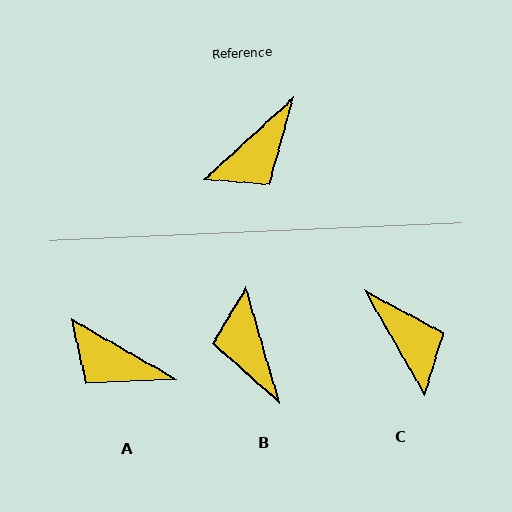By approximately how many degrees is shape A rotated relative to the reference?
Approximately 72 degrees clockwise.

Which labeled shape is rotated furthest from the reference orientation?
B, about 116 degrees away.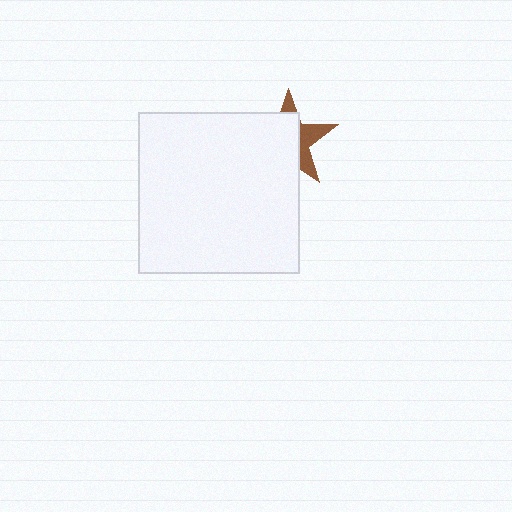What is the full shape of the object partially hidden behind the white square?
The partially hidden object is a brown star.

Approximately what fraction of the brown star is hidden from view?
Roughly 64% of the brown star is hidden behind the white square.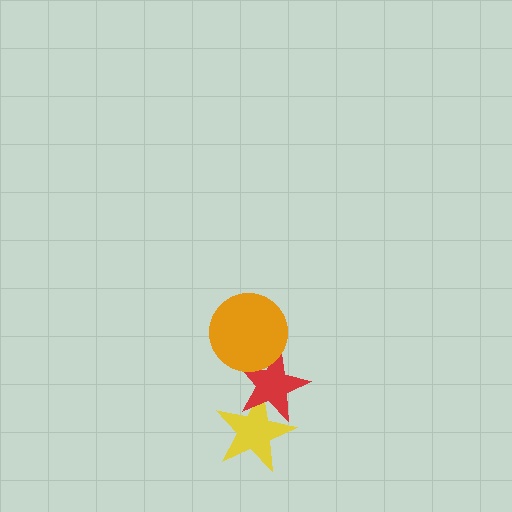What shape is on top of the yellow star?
The red star is on top of the yellow star.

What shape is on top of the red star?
The orange circle is on top of the red star.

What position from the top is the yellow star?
The yellow star is 3rd from the top.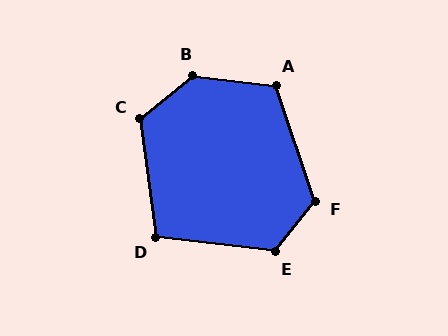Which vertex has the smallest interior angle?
D, at approximately 104 degrees.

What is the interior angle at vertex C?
Approximately 122 degrees (obtuse).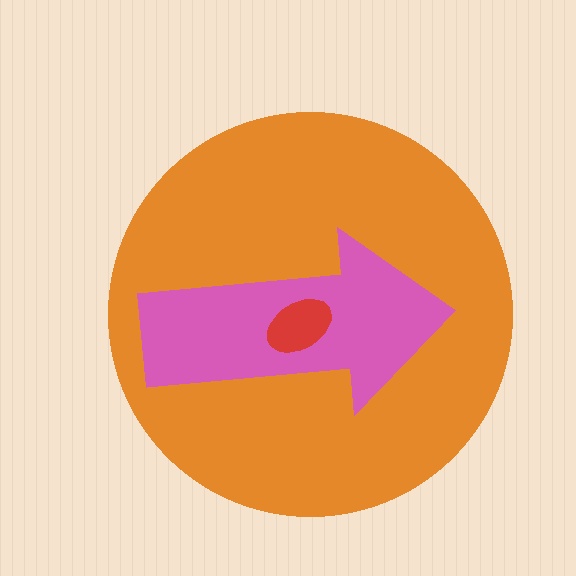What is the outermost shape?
The orange circle.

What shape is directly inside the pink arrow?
The red ellipse.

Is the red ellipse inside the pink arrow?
Yes.